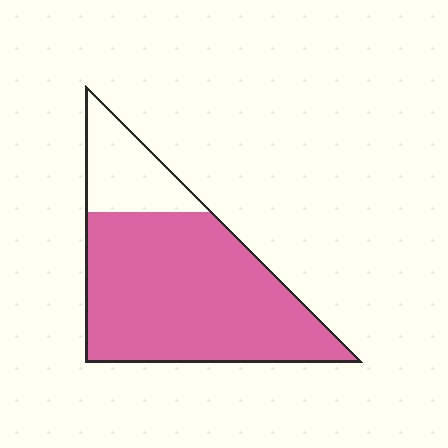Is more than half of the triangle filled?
Yes.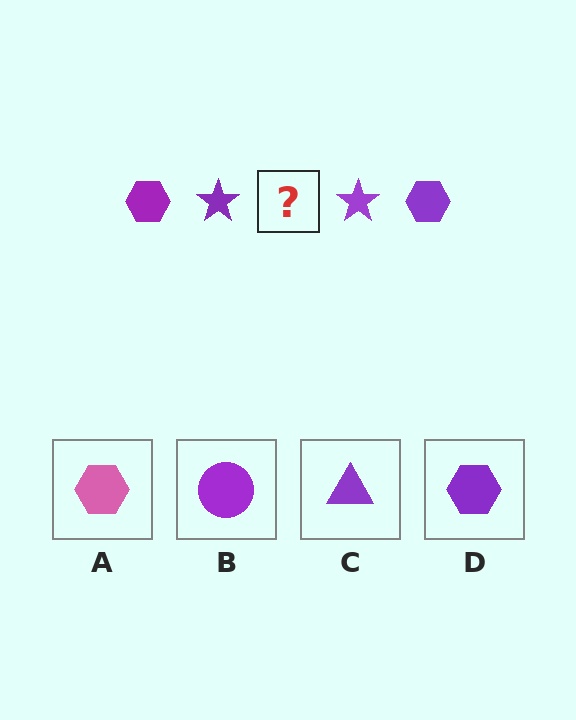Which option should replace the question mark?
Option D.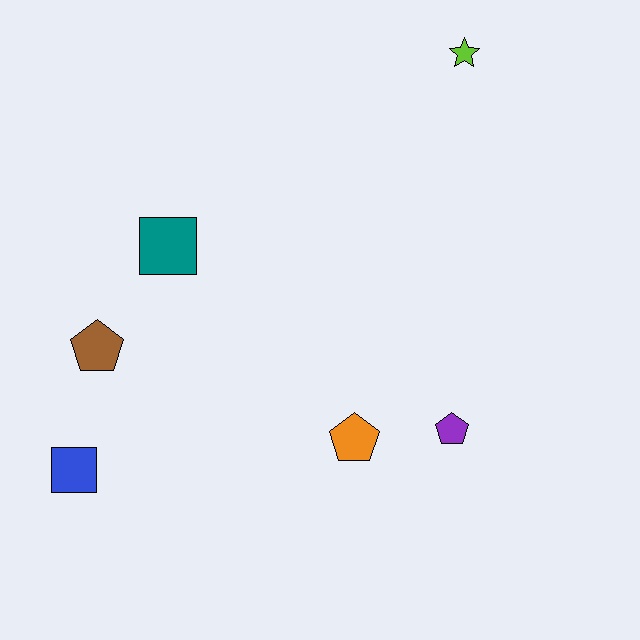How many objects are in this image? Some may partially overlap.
There are 6 objects.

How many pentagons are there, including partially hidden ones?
There are 3 pentagons.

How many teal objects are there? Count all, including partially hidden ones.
There is 1 teal object.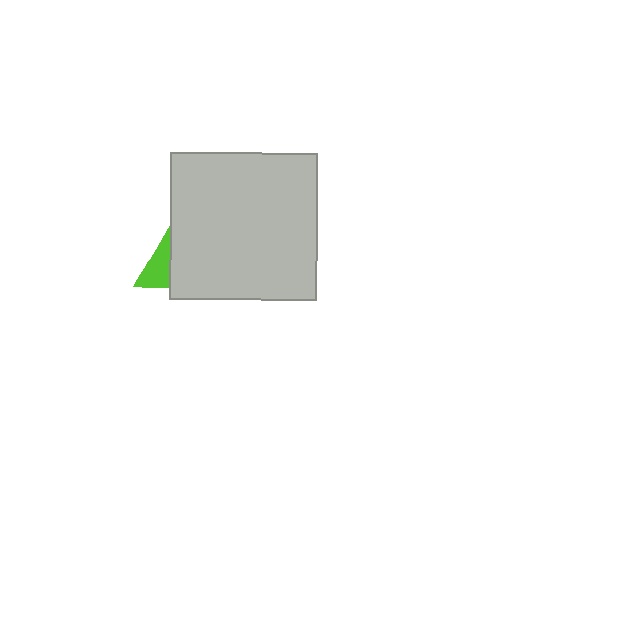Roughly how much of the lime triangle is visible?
A small part of it is visible (roughly 32%).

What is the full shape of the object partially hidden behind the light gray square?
The partially hidden object is a lime triangle.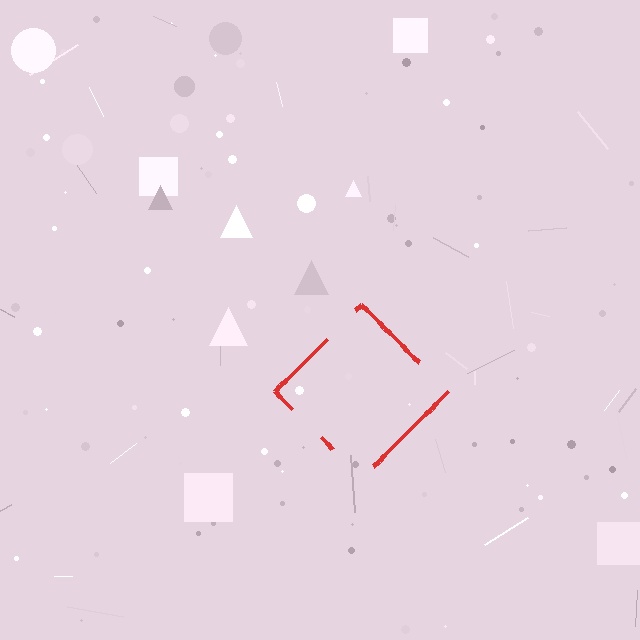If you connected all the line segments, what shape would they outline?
They would outline a diamond.